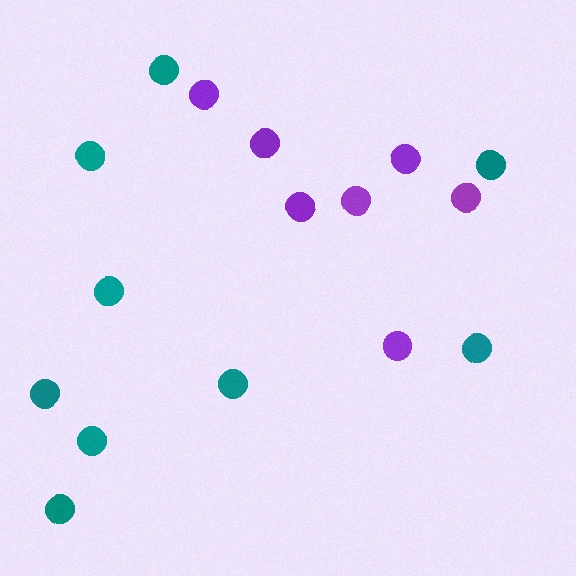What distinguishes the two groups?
There are 2 groups: one group of teal circles (9) and one group of purple circles (7).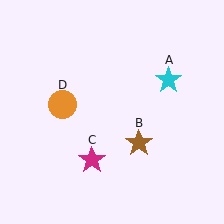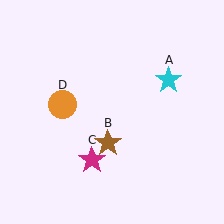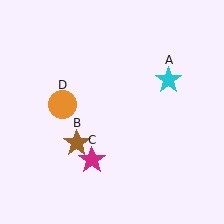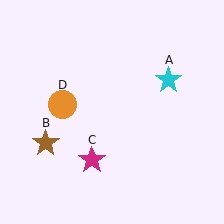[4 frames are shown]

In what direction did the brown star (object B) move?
The brown star (object B) moved left.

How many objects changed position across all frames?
1 object changed position: brown star (object B).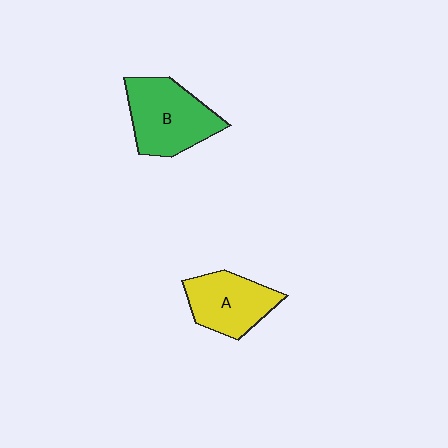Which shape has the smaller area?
Shape A (yellow).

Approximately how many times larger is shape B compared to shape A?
Approximately 1.2 times.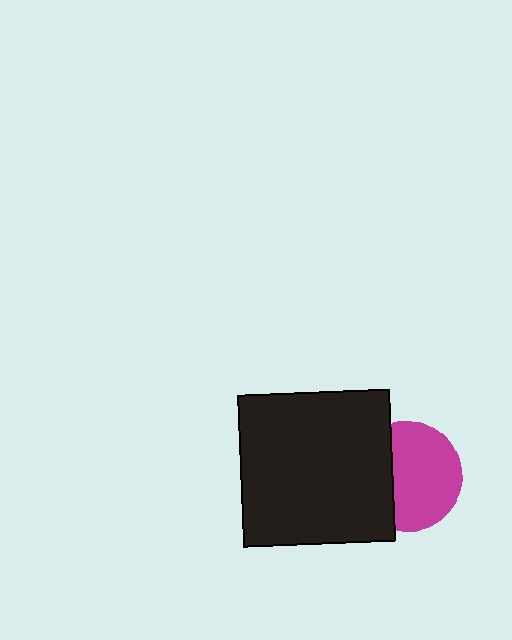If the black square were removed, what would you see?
You would see the complete magenta circle.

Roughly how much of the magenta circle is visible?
About half of it is visible (roughly 65%).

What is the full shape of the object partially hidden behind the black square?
The partially hidden object is a magenta circle.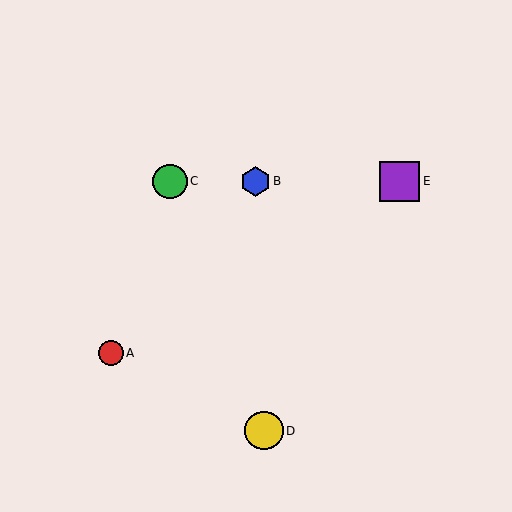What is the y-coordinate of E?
Object E is at y≈181.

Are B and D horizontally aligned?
No, B is at y≈181 and D is at y≈431.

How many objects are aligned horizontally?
3 objects (B, C, E) are aligned horizontally.